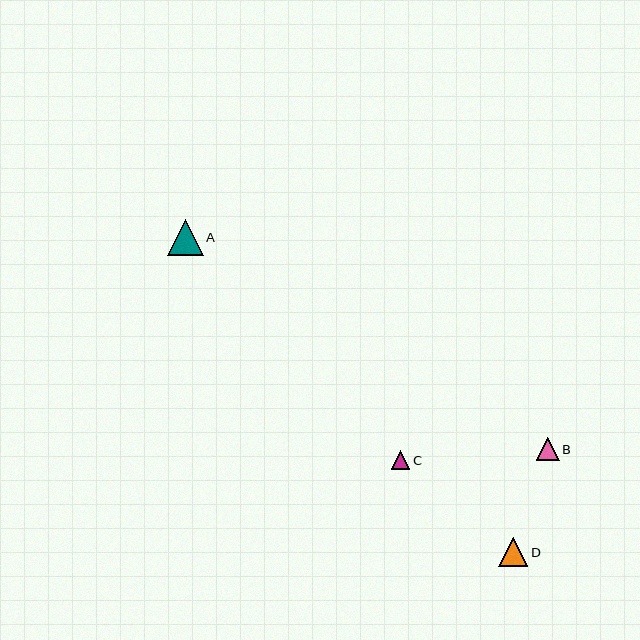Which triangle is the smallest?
Triangle C is the smallest with a size of approximately 19 pixels.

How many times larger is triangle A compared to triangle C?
Triangle A is approximately 1.9 times the size of triangle C.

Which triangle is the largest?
Triangle A is the largest with a size of approximately 36 pixels.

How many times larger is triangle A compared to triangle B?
Triangle A is approximately 1.5 times the size of triangle B.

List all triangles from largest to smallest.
From largest to smallest: A, D, B, C.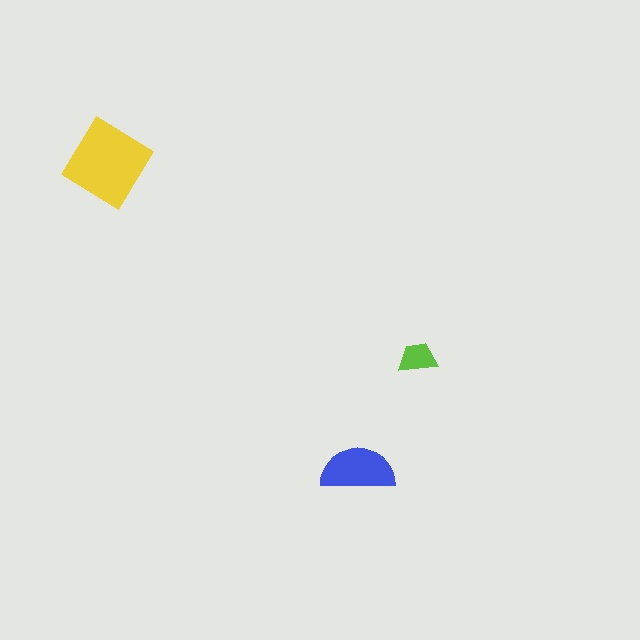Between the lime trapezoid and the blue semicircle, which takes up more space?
The blue semicircle.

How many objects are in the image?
There are 3 objects in the image.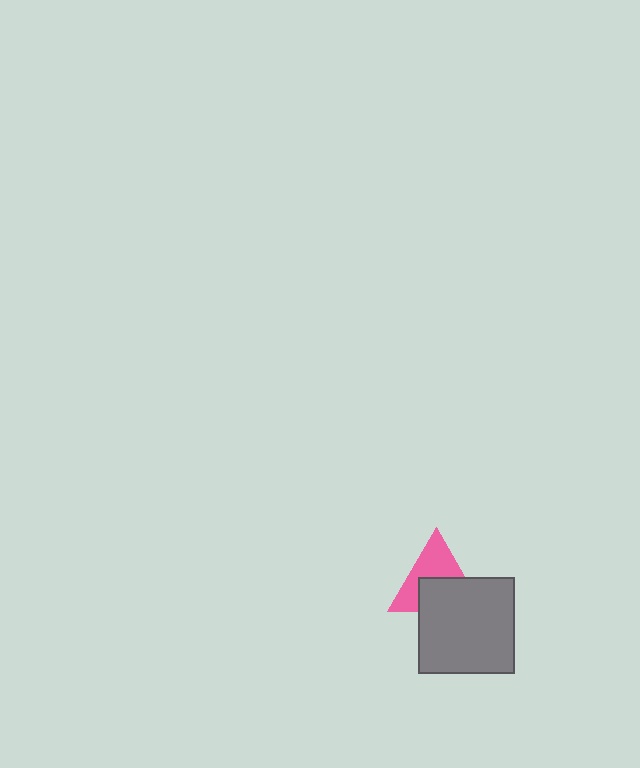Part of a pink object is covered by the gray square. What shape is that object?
It is a triangle.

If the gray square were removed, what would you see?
You would see the complete pink triangle.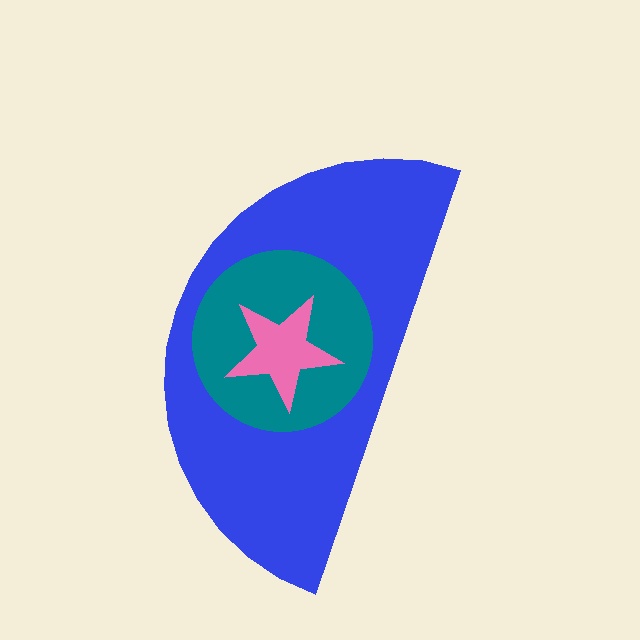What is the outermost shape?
The blue semicircle.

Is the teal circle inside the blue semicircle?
Yes.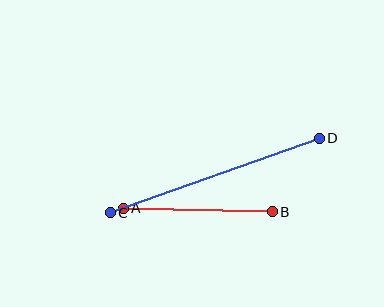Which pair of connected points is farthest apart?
Points C and D are farthest apart.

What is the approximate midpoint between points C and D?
The midpoint is at approximately (215, 175) pixels.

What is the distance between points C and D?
The distance is approximately 222 pixels.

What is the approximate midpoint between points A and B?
The midpoint is at approximately (198, 210) pixels.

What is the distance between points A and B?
The distance is approximately 149 pixels.